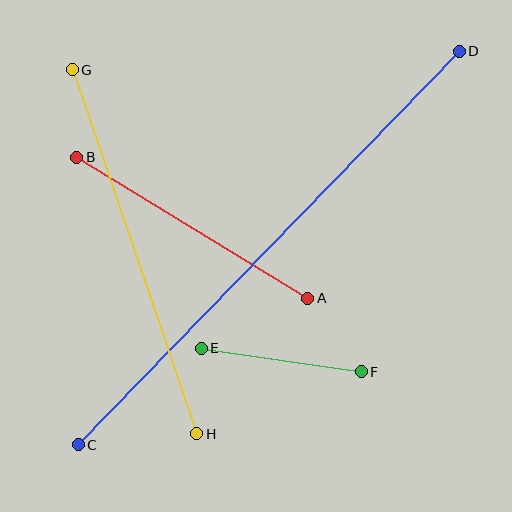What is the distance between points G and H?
The distance is approximately 385 pixels.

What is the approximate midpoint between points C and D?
The midpoint is at approximately (269, 248) pixels.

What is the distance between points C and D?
The distance is approximately 548 pixels.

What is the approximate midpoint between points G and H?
The midpoint is at approximately (134, 252) pixels.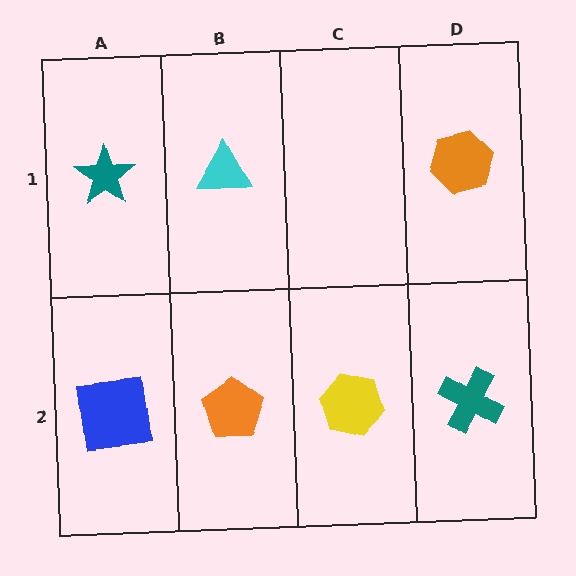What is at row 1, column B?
A cyan triangle.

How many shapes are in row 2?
4 shapes.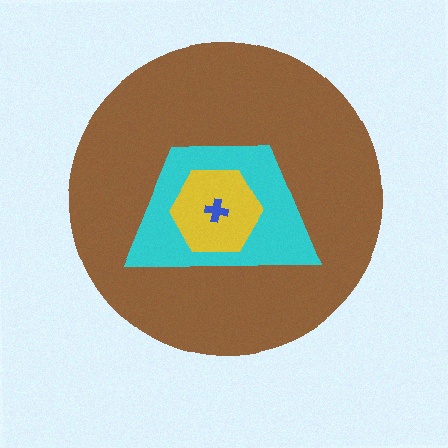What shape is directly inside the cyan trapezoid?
The yellow hexagon.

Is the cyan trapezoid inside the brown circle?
Yes.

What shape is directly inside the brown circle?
The cyan trapezoid.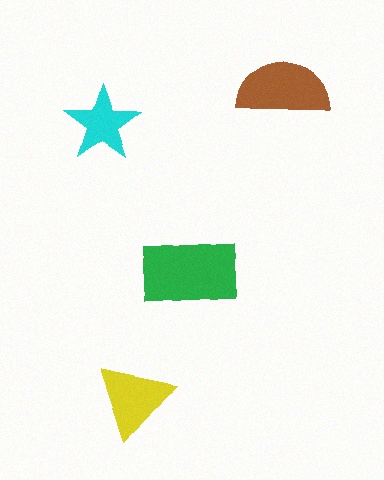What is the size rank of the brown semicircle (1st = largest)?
2nd.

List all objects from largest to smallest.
The green rectangle, the brown semicircle, the yellow triangle, the cyan star.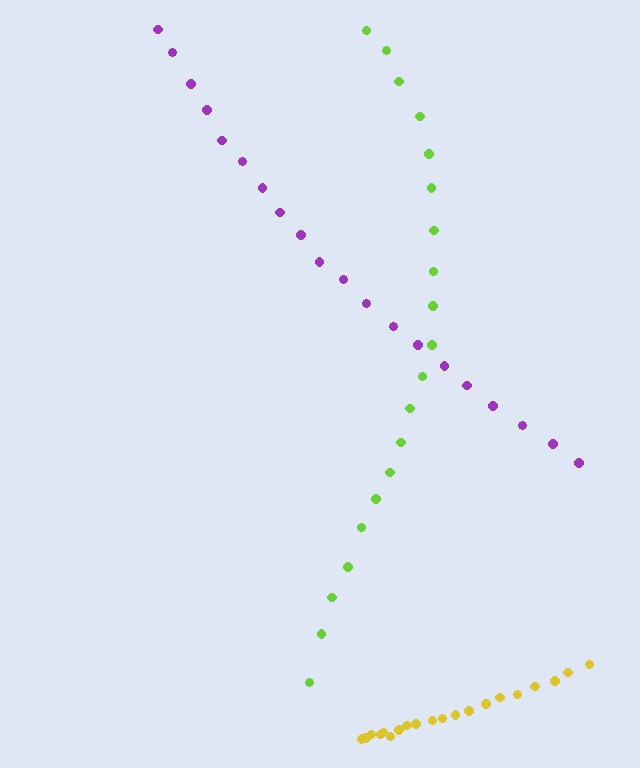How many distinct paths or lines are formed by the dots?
There are 3 distinct paths.